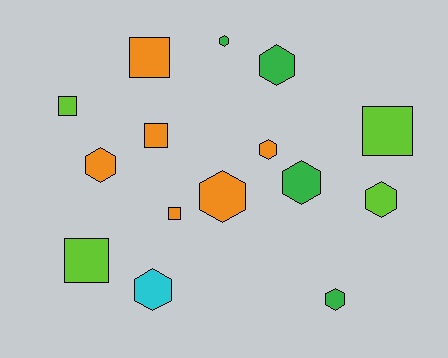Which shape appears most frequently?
Hexagon, with 9 objects.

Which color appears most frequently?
Orange, with 6 objects.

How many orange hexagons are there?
There are 3 orange hexagons.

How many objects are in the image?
There are 15 objects.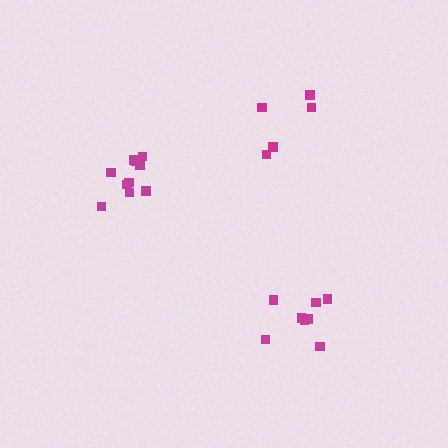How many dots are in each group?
Group 1: 8 dots, Group 2: 10 dots, Group 3: 5 dots (23 total).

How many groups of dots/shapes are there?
There are 3 groups.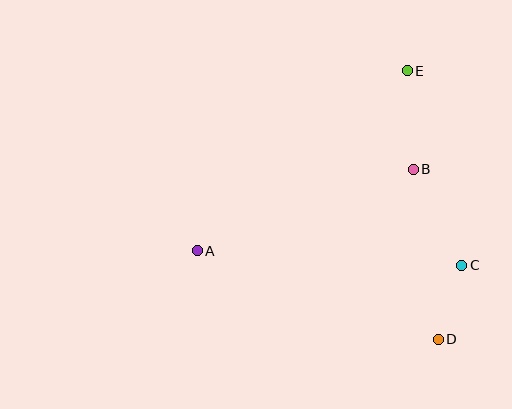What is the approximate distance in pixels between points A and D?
The distance between A and D is approximately 257 pixels.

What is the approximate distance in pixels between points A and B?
The distance between A and B is approximately 231 pixels.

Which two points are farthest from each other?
Points A and E are farthest from each other.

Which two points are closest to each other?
Points C and D are closest to each other.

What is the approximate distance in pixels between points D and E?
The distance between D and E is approximately 271 pixels.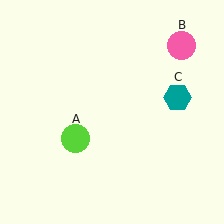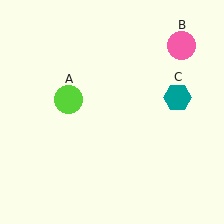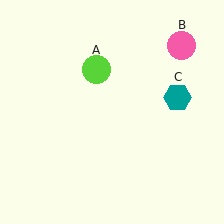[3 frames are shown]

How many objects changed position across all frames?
1 object changed position: lime circle (object A).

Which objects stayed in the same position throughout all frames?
Pink circle (object B) and teal hexagon (object C) remained stationary.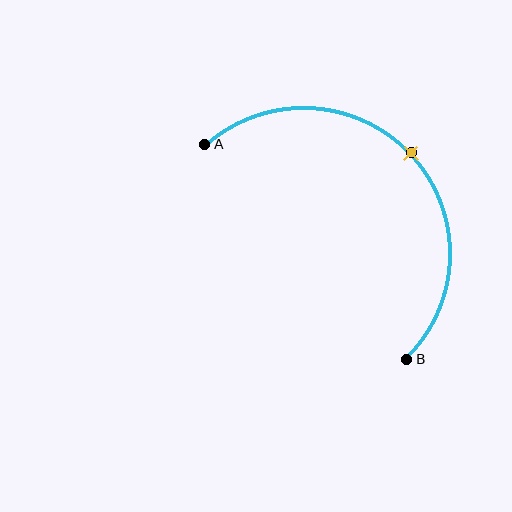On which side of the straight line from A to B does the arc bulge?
The arc bulges above and to the right of the straight line connecting A and B.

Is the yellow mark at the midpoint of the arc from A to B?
Yes. The yellow mark lies on the arc at equal arc-length from both A and B — it is the arc midpoint.